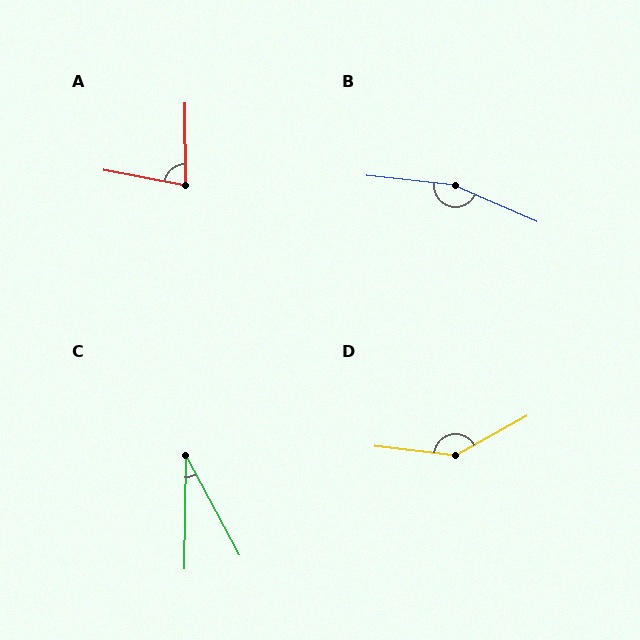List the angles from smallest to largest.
C (29°), A (78°), D (144°), B (162°).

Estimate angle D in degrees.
Approximately 144 degrees.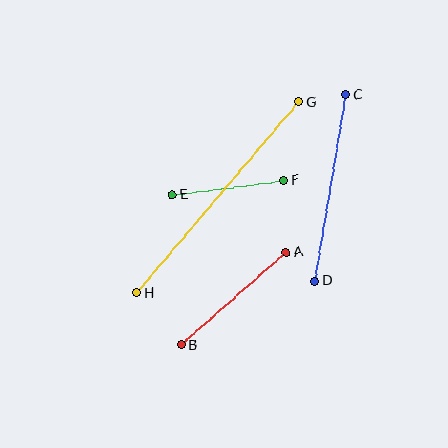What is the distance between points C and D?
The distance is approximately 189 pixels.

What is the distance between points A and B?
The distance is approximately 140 pixels.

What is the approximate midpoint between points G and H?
The midpoint is at approximately (218, 197) pixels.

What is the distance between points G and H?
The distance is approximately 251 pixels.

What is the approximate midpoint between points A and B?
The midpoint is at approximately (234, 299) pixels.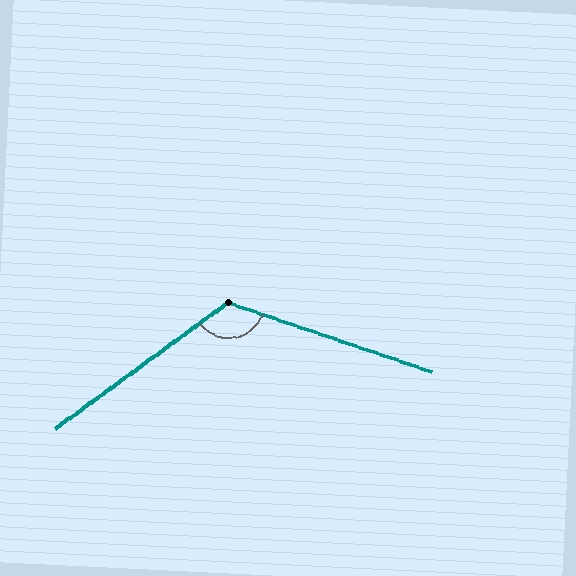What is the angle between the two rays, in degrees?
Approximately 125 degrees.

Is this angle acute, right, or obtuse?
It is obtuse.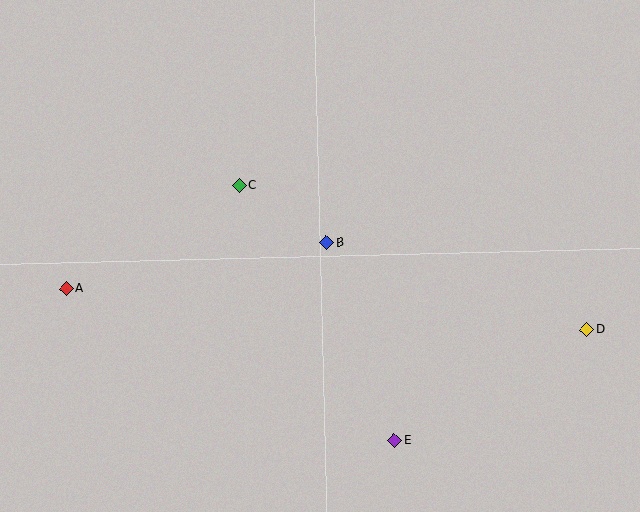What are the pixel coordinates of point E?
Point E is at (394, 441).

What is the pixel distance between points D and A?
The distance between D and A is 522 pixels.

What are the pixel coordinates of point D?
Point D is at (587, 330).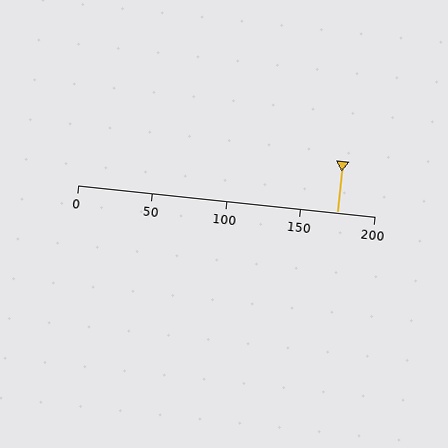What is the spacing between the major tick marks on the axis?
The major ticks are spaced 50 apart.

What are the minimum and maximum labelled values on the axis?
The axis runs from 0 to 200.